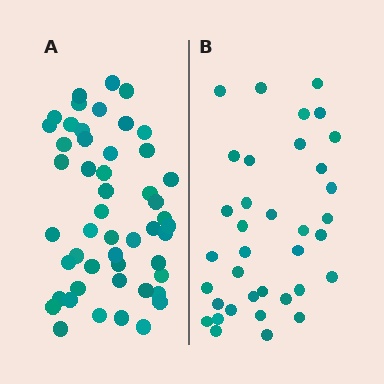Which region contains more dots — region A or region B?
Region A (the left region) has more dots.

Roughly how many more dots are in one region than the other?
Region A has approximately 15 more dots than region B.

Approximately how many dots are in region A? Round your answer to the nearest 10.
About 50 dots.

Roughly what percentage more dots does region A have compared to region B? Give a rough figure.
About 40% more.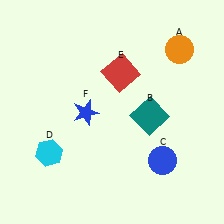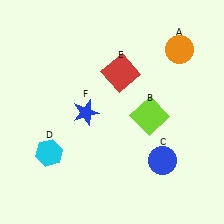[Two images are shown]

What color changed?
The square (B) changed from teal in Image 1 to lime in Image 2.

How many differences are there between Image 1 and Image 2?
There is 1 difference between the two images.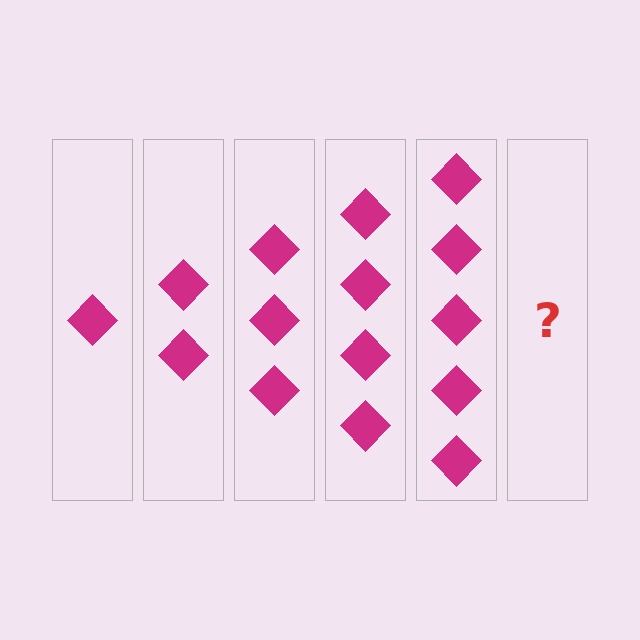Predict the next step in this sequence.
The next step is 6 diamonds.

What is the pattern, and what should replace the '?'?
The pattern is that each step adds one more diamond. The '?' should be 6 diamonds.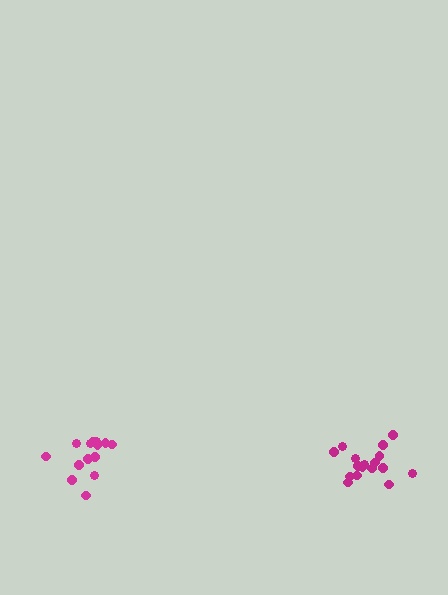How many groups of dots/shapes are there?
There are 2 groups.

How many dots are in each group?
Group 1: 14 dots, Group 2: 17 dots (31 total).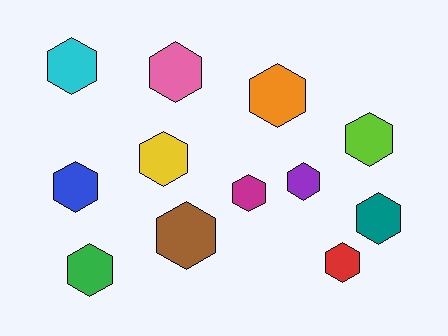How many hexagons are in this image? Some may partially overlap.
There are 12 hexagons.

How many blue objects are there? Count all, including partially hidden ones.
There is 1 blue object.